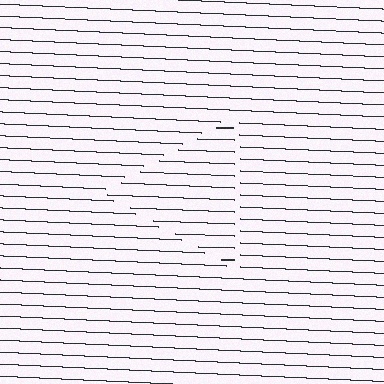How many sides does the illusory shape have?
3 sides — the line-ends trace a triangle.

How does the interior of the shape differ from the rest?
The interior of the shape contains the same grating, shifted by half a period — the contour is defined by the phase discontinuity where line-ends from the inner and outer gratings abut.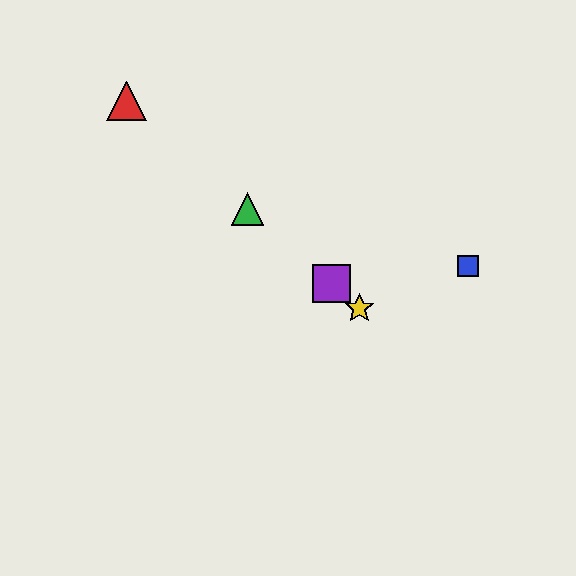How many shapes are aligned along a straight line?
4 shapes (the red triangle, the green triangle, the yellow star, the purple square) are aligned along a straight line.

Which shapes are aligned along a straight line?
The red triangle, the green triangle, the yellow star, the purple square are aligned along a straight line.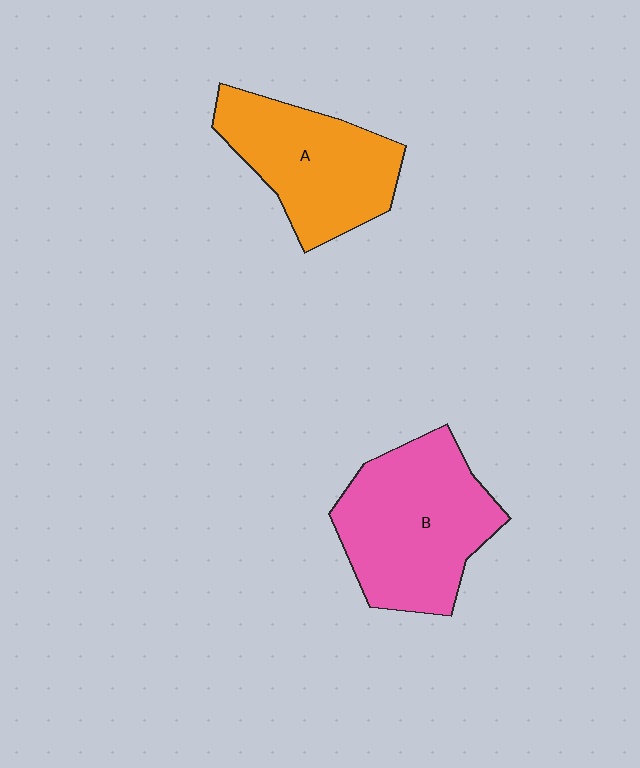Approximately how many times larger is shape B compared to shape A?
Approximately 1.2 times.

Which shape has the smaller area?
Shape A (orange).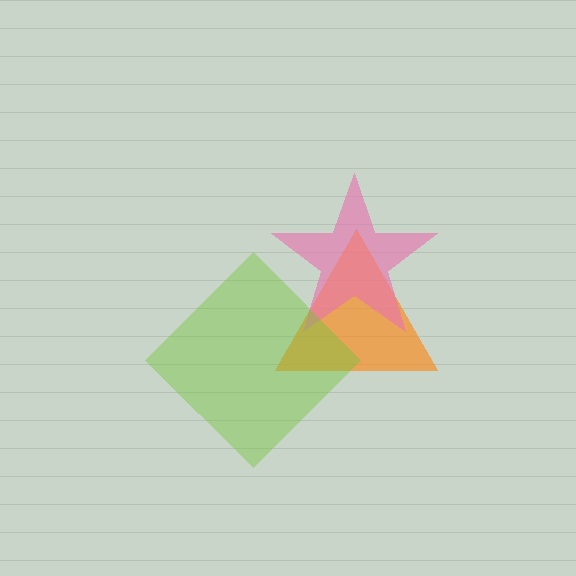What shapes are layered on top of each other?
The layered shapes are: an orange triangle, a pink star, a lime diamond.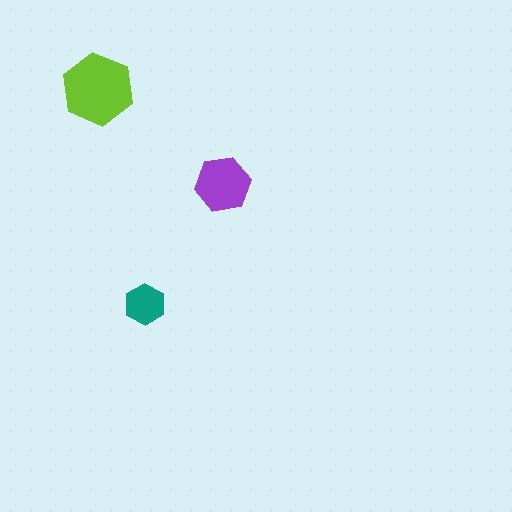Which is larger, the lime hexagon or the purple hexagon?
The lime one.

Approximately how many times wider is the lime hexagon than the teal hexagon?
About 2 times wider.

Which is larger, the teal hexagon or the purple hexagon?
The purple one.